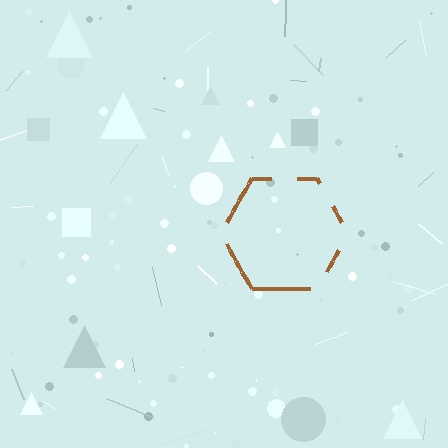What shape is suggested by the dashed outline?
The dashed outline suggests a hexagon.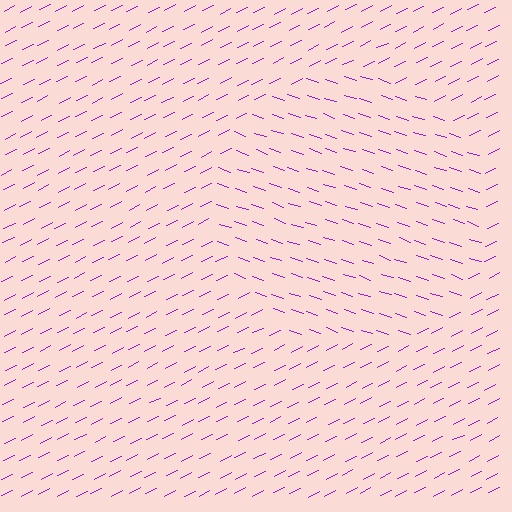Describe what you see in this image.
The image is filled with small purple line segments. A circle region in the image has lines oriented differently from the surrounding lines, creating a visible texture boundary.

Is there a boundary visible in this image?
Yes, there is a texture boundary formed by a change in line orientation.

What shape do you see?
I see a circle.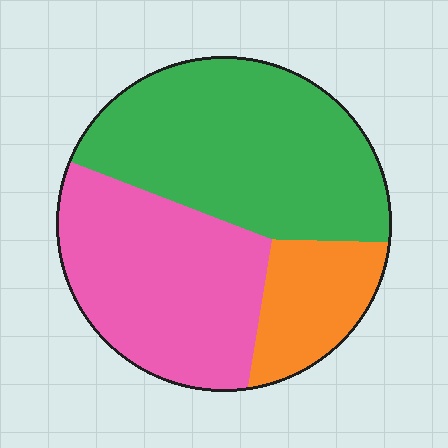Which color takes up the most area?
Green, at roughly 45%.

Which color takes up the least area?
Orange, at roughly 15%.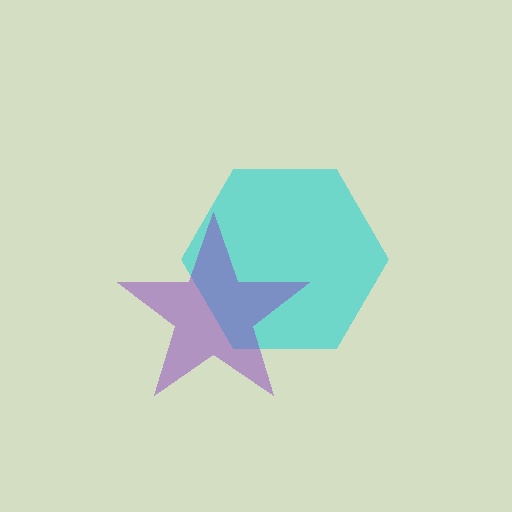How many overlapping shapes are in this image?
There are 2 overlapping shapes in the image.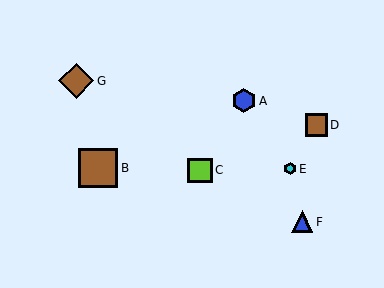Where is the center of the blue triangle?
The center of the blue triangle is at (302, 222).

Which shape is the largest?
The brown square (labeled B) is the largest.